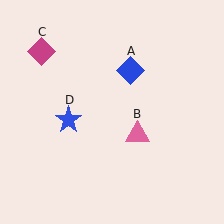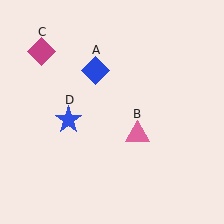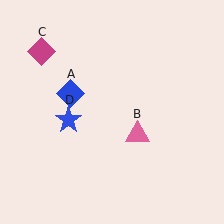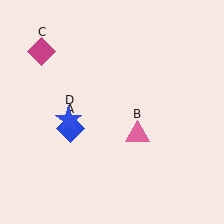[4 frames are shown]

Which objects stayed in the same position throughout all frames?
Pink triangle (object B) and magenta diamond (object C) and blue star (object D) remained stationary.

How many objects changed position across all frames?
1 object changed position: blue diamond (object A).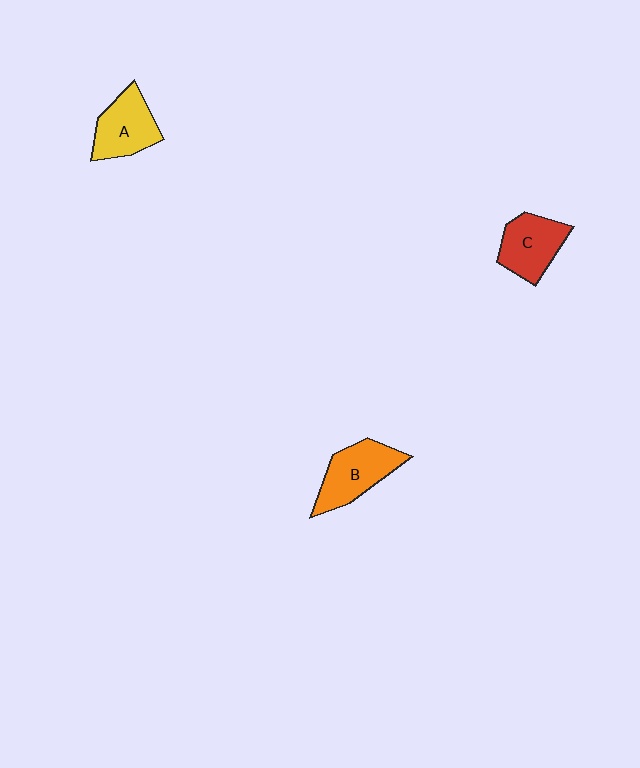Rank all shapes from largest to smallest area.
From largest to smallest: B (orange), A (yellow), C (red).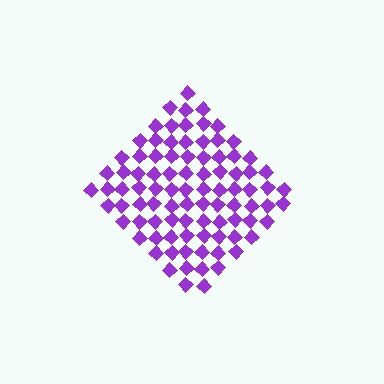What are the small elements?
The small elements are diamonds.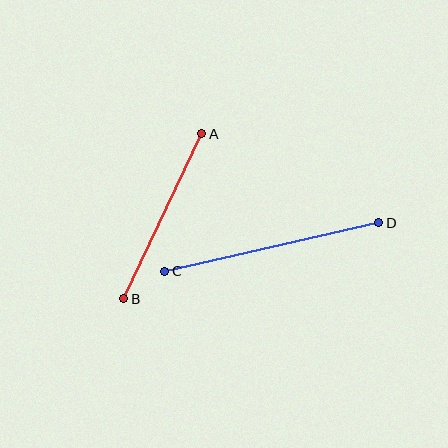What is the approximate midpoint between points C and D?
The midpoint is at approximately (272, 247) pixels.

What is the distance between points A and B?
The distance is approximately 183 pixels.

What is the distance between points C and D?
The distance is approximately 219 pixels.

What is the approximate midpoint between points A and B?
The midpoint is at approximately (163, 216) pixels.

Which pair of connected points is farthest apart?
Points C and D are farthest apart.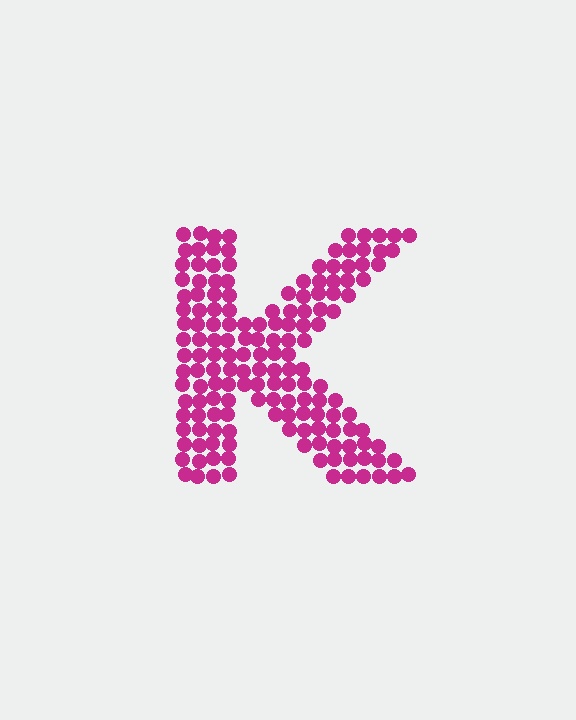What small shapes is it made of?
It is made of small circles.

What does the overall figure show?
The overall figure shows the letter K.